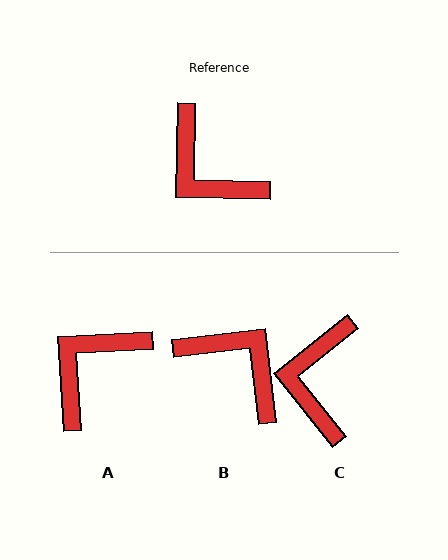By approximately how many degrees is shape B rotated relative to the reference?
Approximately 172 degrees clockwise.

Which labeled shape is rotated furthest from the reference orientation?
B, about 172 degrees away.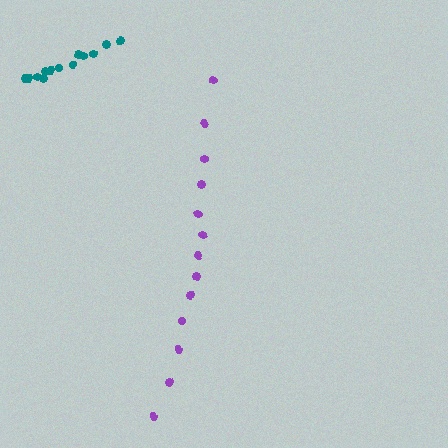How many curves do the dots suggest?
There are 2 distinct paths.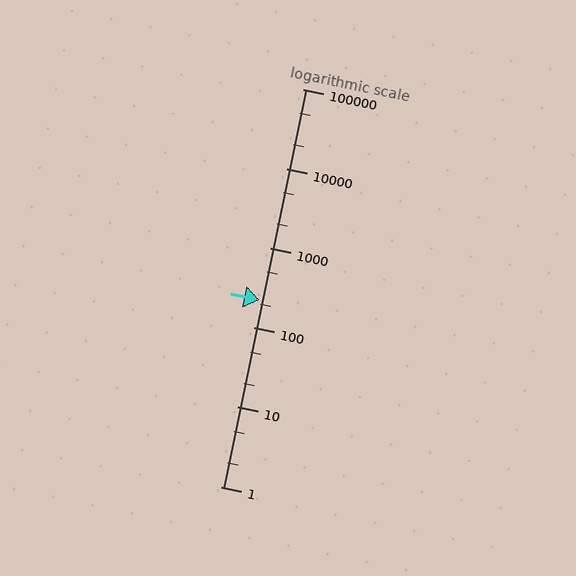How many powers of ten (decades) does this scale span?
The scale spans 5 decades, from 1 to 100000.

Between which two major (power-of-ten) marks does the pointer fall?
The pointer is between 100 and 1000.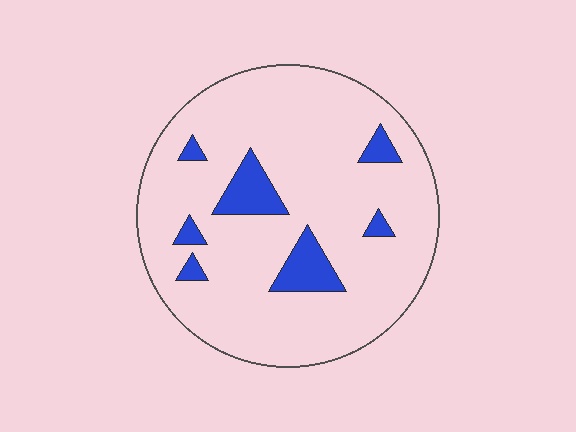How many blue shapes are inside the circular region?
7.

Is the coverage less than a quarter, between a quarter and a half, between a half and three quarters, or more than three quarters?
Less than a quarter.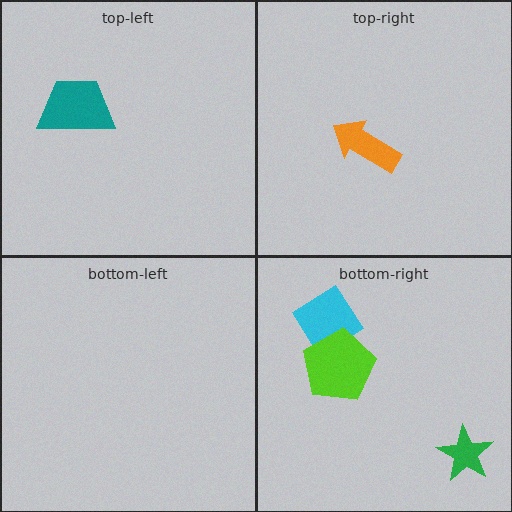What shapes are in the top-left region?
The teal trapezoid.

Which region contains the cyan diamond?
The bottom-right region.